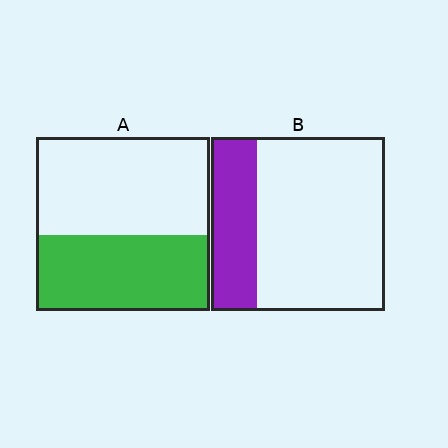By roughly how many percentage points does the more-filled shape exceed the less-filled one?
By roughly 15 percentage points (A over B).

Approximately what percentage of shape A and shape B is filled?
A is approximately 45% and B is approximately 25%.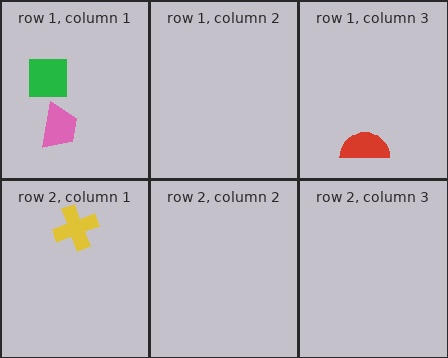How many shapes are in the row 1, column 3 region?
1.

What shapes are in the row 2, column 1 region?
The yellow cross.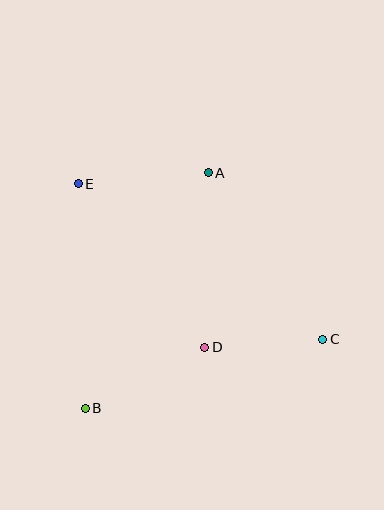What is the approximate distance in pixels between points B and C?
The distance between B and C is approximately 247 pixels.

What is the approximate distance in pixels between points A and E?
The distance between A and E is approximately 130 pixels.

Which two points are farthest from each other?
Points C and E are farthest from each other.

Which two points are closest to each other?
Points C and D are closest to each other.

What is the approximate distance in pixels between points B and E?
The distance between B and E is approximately 225 pixels.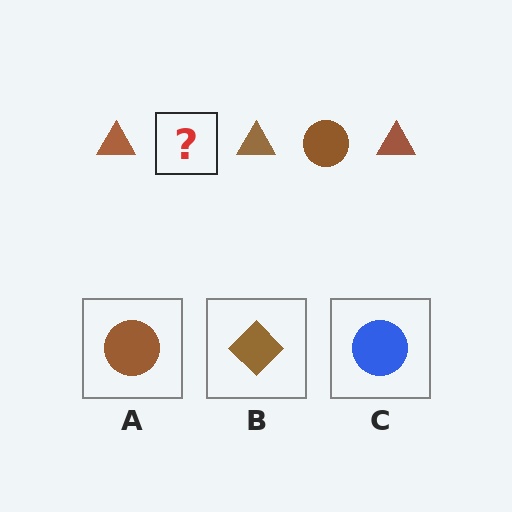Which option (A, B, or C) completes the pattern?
A.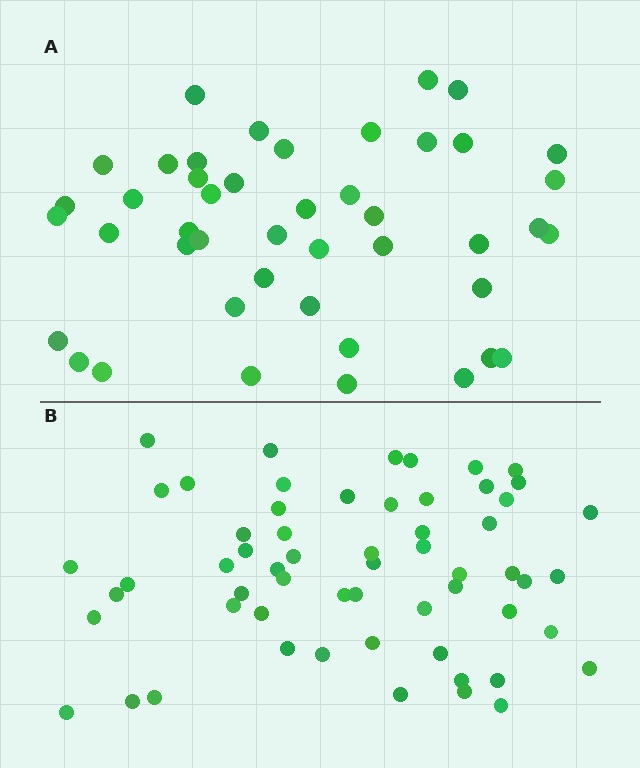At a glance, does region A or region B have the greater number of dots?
Region B (the bottom region) has more dots.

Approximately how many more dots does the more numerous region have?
Region B has approximately 15 more dots than region A.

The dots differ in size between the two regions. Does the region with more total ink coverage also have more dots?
No. Region A has more total ink coverage because its dots are larger, but region B actually contains more individual dots. Total area can be misleading — the number of items is what matters here.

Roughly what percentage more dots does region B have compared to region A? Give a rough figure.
About 30% more.